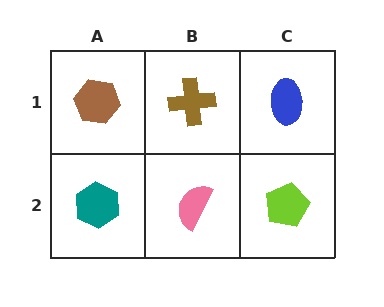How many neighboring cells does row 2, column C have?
2.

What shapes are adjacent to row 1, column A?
A teal hexagon (row 2, column A), a brown cross (row 1, column B).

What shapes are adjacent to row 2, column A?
A brown hexagon (row 1, column A), a pink semicircle (row 2, column B).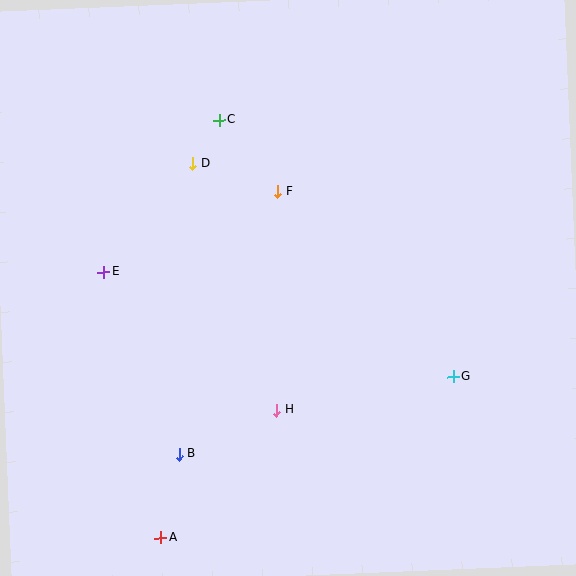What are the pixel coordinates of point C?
Point C is at (219, 120).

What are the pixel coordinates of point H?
Point H is at (276, 410).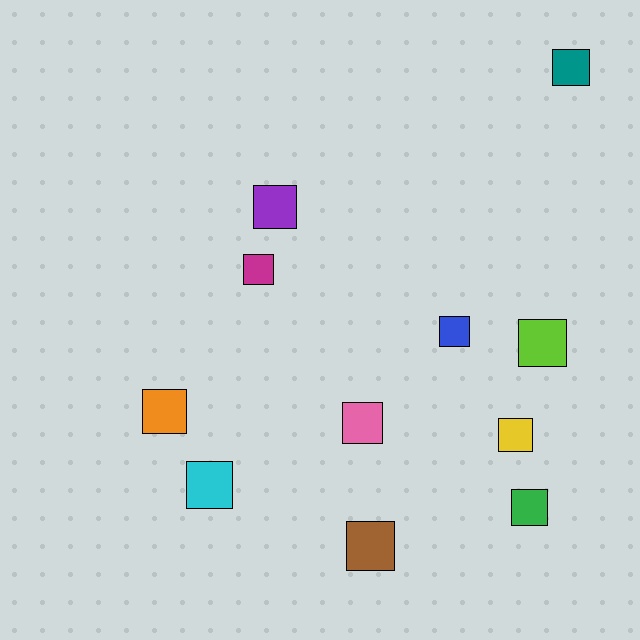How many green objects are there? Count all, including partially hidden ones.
There is 1 green object.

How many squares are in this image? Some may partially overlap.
There are 11 squares.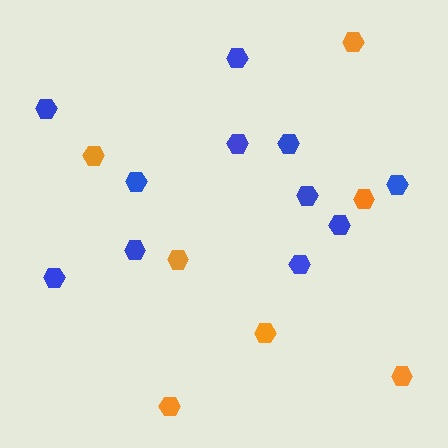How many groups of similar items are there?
There are 2 groups: one group of orange hexagons (7) and one group of blue hexagons (11).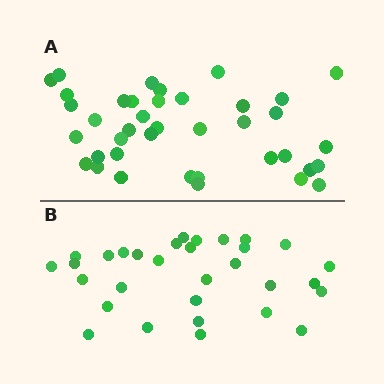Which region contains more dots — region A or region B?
Region A (the top region) has more dots.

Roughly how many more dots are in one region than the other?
Region A has roughly 8 or so more dots than region B.